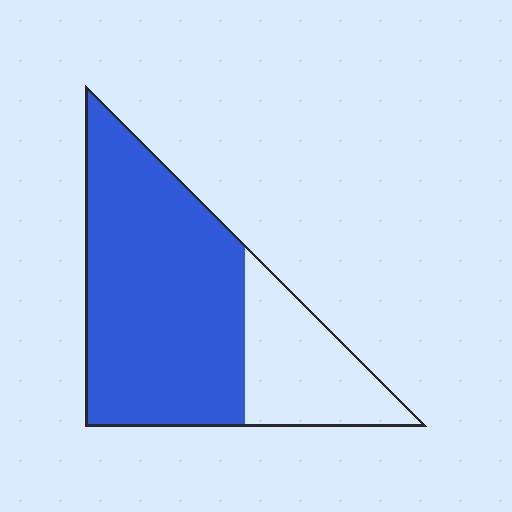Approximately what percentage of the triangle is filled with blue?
Approximately 70%.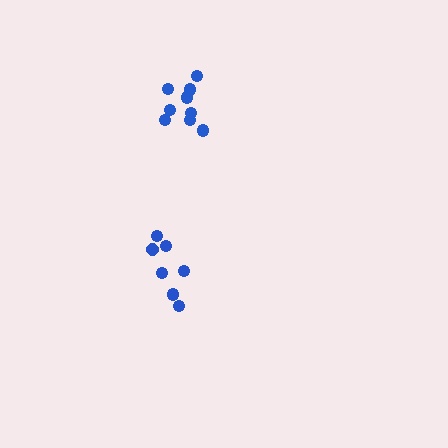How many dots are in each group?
Group 1: 7 dots, Group 2: 9 dots (16 total).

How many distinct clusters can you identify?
There are 2 distinct clusters.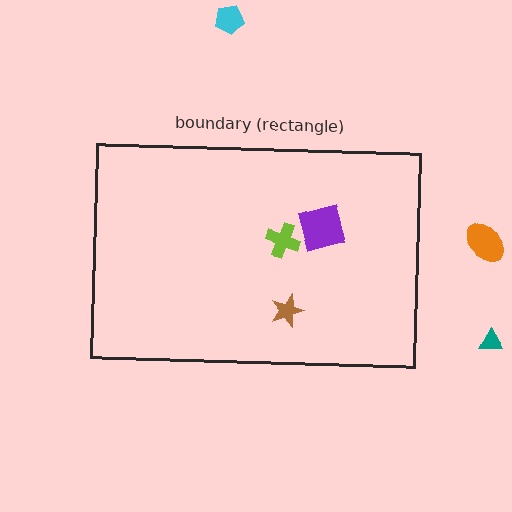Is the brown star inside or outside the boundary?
Inside.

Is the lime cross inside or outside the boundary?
Inside.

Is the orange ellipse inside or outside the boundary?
Outside.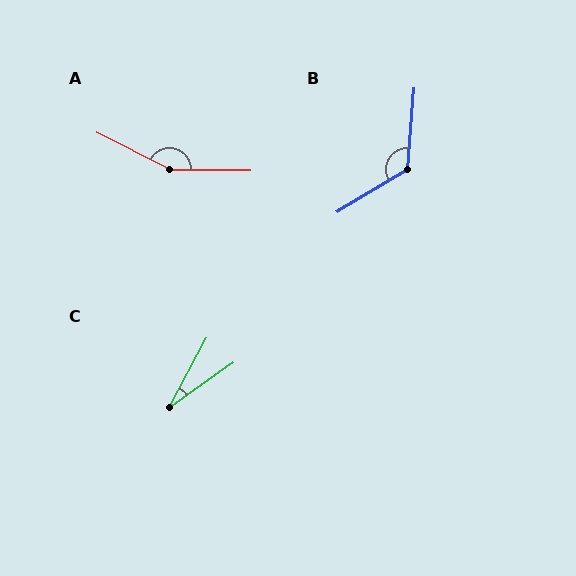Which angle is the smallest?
C, at approximately 26 degrees.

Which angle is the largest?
A, at approximately 154 degrees.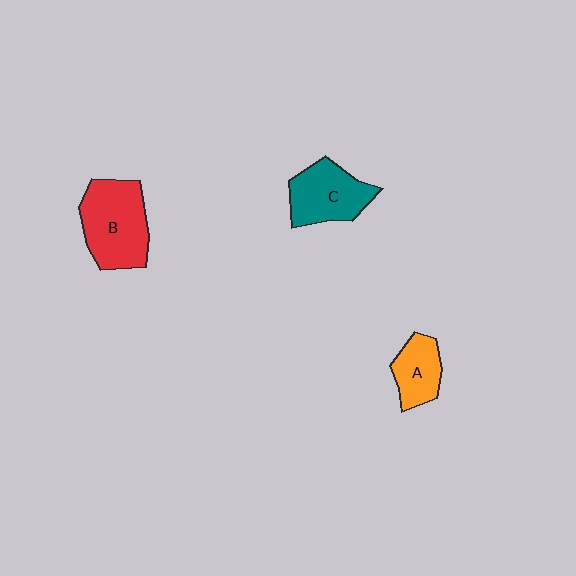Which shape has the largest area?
Shape B (red).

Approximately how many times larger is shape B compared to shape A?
Approximately 1.8 times.